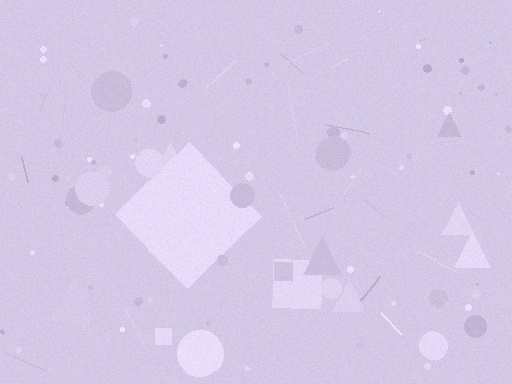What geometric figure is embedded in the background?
A diamond is embedded in the background.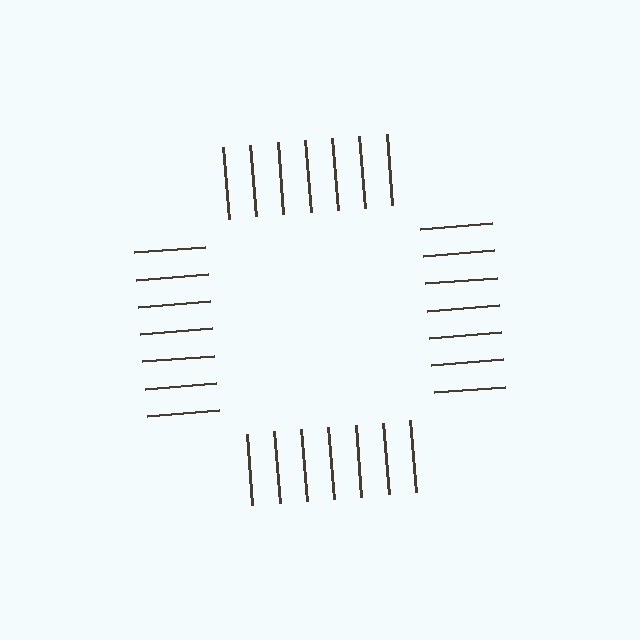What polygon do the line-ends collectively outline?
An illusory square — the line segments terminate on its edges but no continuous stroke is drawn.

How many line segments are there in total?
28 — 7 along each of the 4 edges.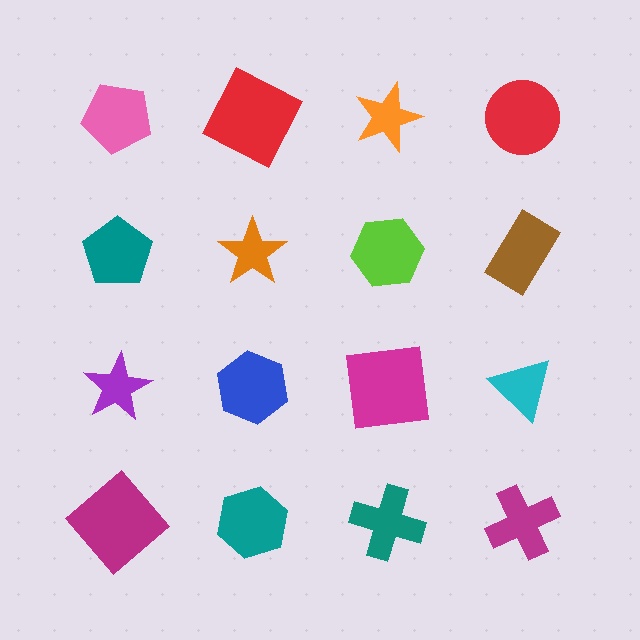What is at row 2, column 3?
A lime hexagon.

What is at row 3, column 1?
A purple star.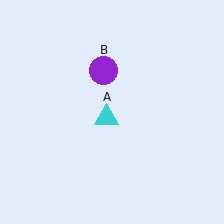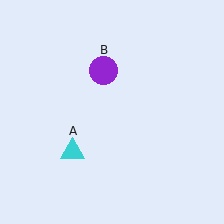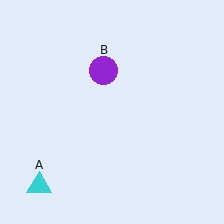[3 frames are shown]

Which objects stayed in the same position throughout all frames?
Purple circle (object B) remained stationary.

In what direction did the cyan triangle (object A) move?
The cyan triangle (object A) moved down and to the left.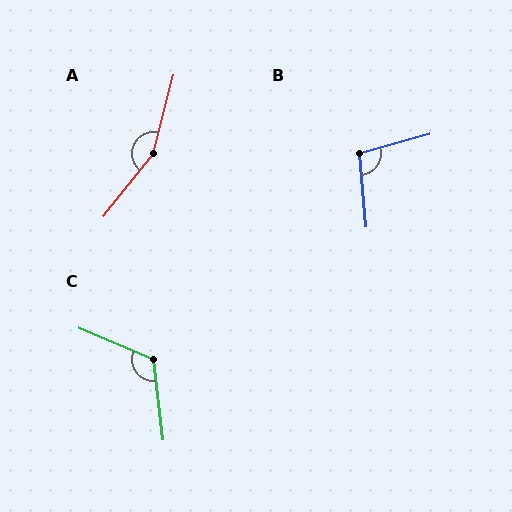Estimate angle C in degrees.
Approximately 120 degrees.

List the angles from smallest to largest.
B (100°), C (120°), A (156°).